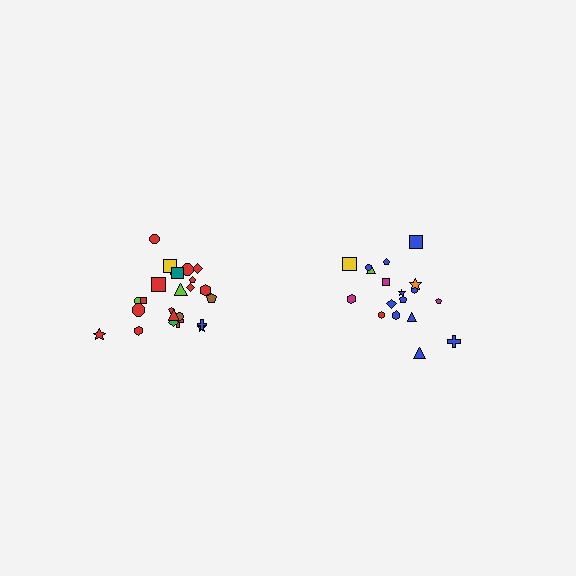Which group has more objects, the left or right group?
The left group.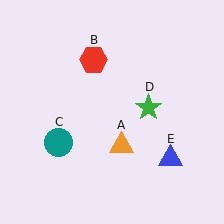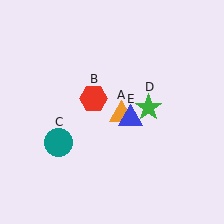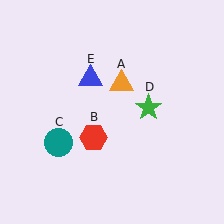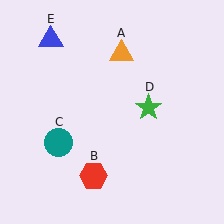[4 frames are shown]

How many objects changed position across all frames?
3 objects changed position: orange triangle (object A), red hexagon (object B), blue triangle (object E).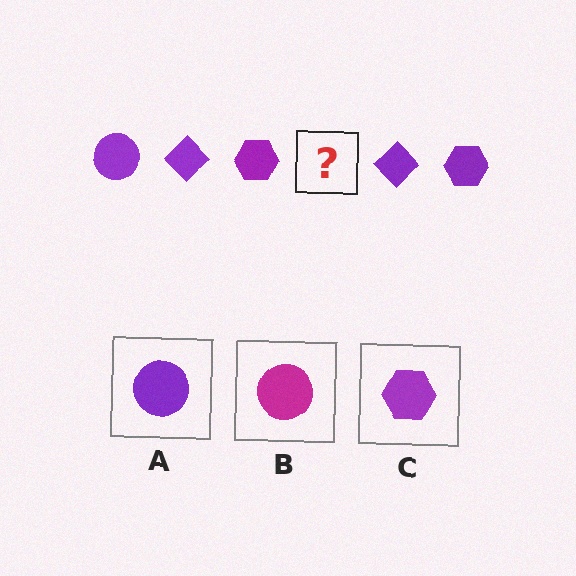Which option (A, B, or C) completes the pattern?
A.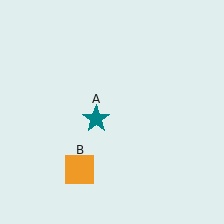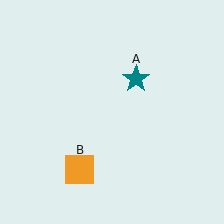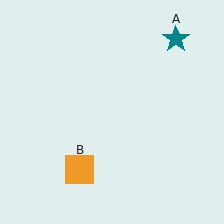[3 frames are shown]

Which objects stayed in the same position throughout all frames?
Orange square (object B) remained stationary.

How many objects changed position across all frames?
1 object changed position: teal star (object A).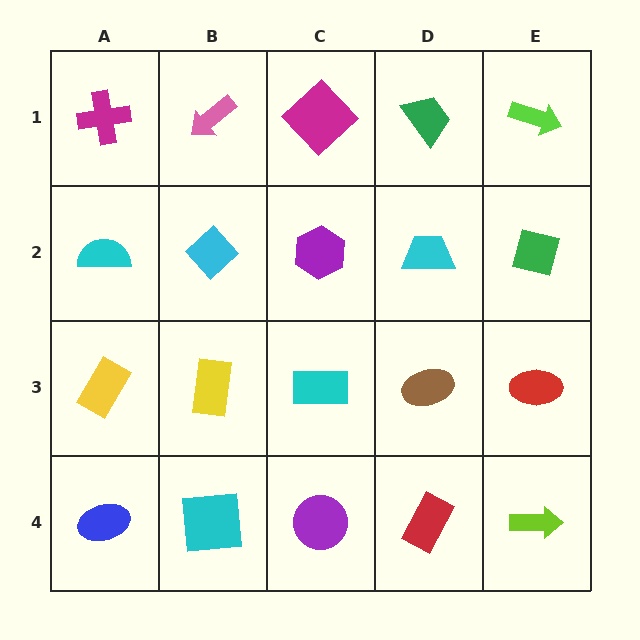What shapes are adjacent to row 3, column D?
A cyan trapezoid (row 2, column D), a red rectangle (row 4, column D), a cyan rectangle (row 3, column C), a red ellipse (row 3, column E).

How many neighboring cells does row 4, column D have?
3.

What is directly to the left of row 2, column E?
A cyan trapezoid.